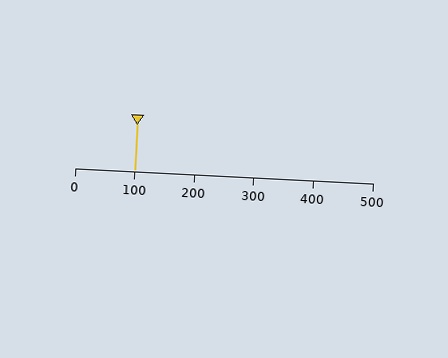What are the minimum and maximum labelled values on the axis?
The axis runs from 0 to 500.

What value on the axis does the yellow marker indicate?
The marker indicates approximately 100.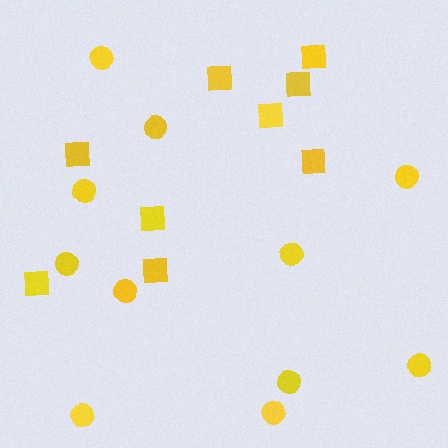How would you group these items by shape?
There are 2 groups: one group of circles (11) and one group of squares (9).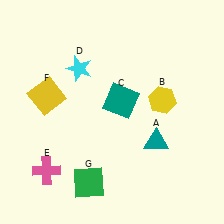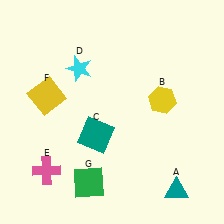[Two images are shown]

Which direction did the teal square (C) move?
The teal square (C) moved down.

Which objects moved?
The objects that moved are: the teal triangle (A), the teal square (C).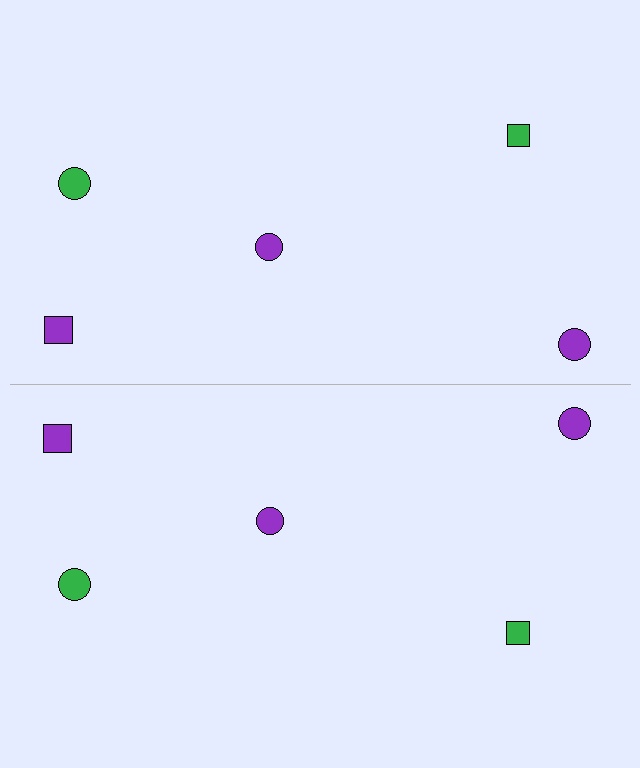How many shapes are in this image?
There are 10 shapes in this image.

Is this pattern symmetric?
Yes, this pattern has bilateral (reflection) symmetry.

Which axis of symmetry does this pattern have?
The pattern has a horizontal axis of symmetry running through the center of the image.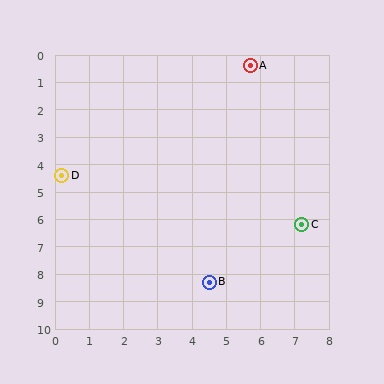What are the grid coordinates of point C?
Point C is at approximately (7.2, 6.2).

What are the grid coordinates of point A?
Point A is at approximately (5.7, 0.4).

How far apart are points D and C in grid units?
Points D and C are about 7.2 grid units apart.